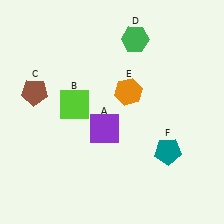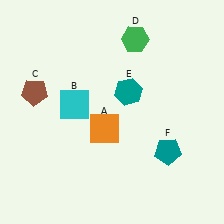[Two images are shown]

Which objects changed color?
A changed from purple to orange. B changed from lime to cyan. E changed from orange to teal.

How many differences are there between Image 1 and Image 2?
There are 3 differences between the two images.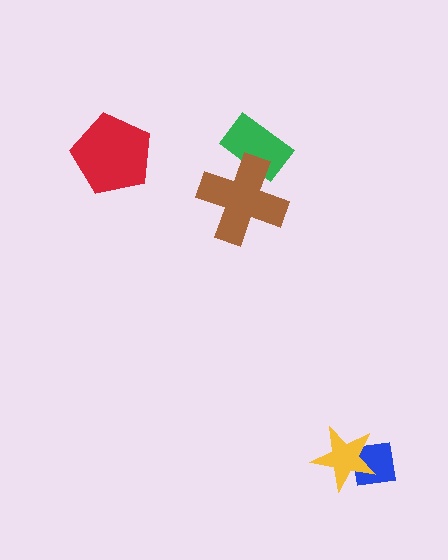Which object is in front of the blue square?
The yellow star is in front of the blue square.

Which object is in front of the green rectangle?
The brown cross is in front of the green rectangle.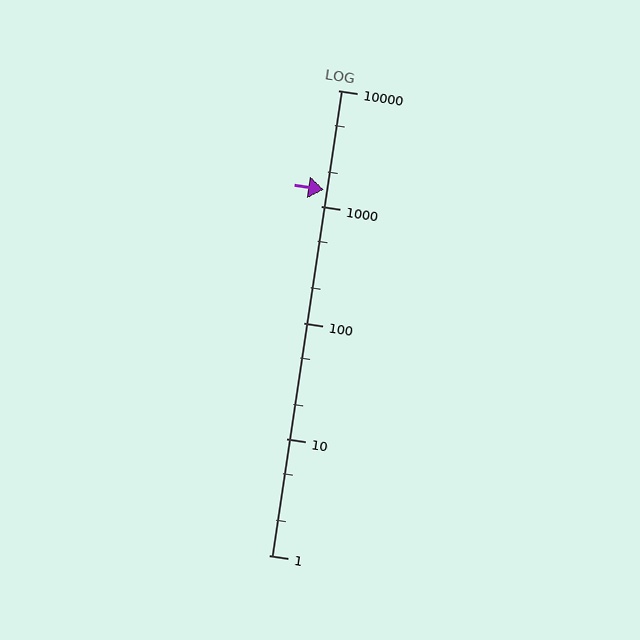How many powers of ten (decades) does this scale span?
The scale spans 4 decades, from 1 to 10000.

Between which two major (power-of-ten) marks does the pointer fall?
The pointer is between 1000 and 10000.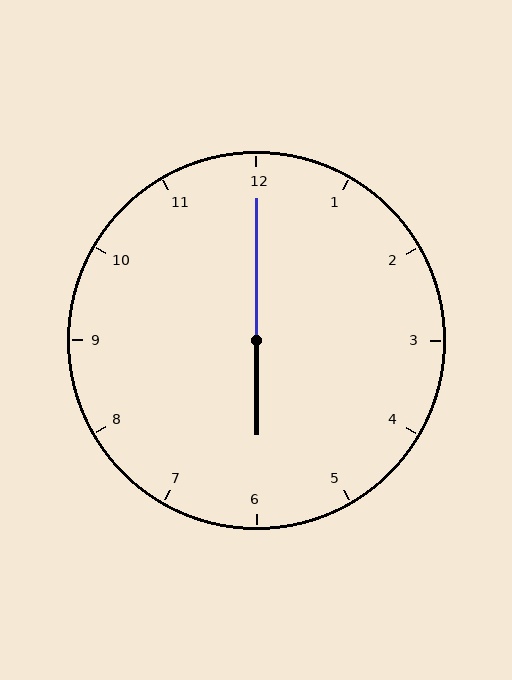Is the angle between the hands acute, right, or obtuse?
It is obtuse.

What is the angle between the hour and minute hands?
Approximately 180 degrees.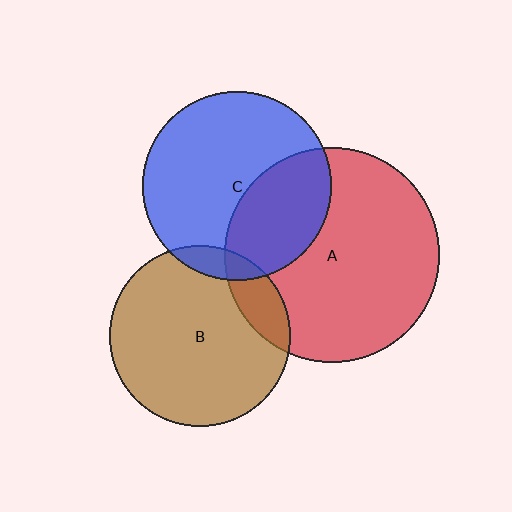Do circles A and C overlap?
Yes.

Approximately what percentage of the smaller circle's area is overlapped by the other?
Approximately 35%.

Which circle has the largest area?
Circle A (red).